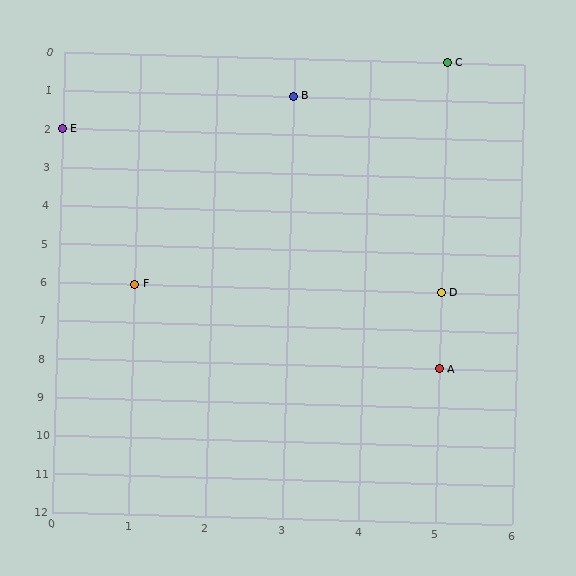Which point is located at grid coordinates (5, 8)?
Point A is at (5, 8).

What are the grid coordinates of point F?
Point F is at grid coordinates (1, 6).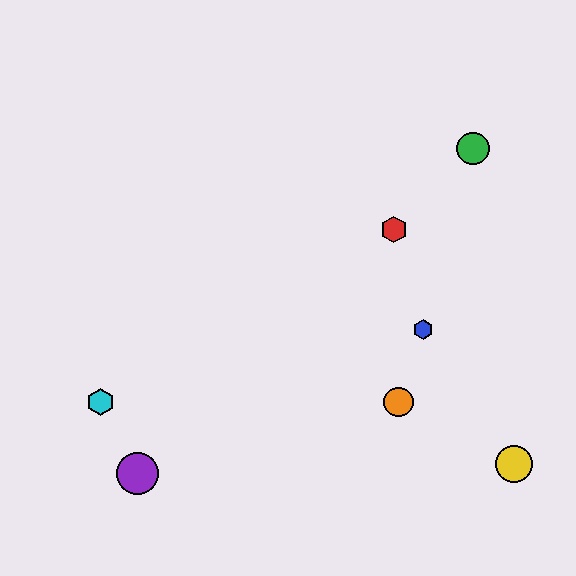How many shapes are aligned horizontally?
2 shapes (the orange circle, the cyan hexagon) are aligned horizontally.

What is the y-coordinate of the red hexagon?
The red hexagon is at y≈229.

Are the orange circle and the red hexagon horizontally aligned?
No, the orange circle is at y≈402 and the red hexagon is at y≈229.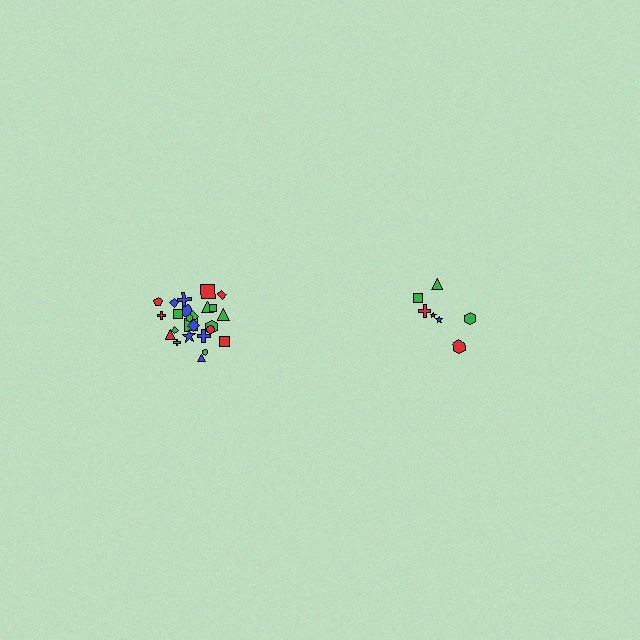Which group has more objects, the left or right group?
The left group.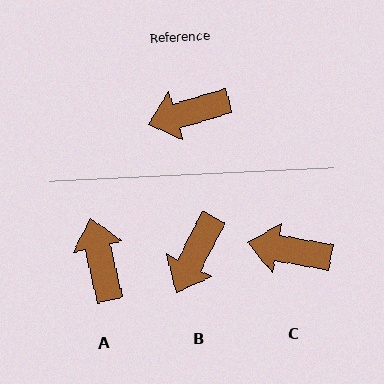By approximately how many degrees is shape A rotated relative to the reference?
Approximately 93 degrees clockwise.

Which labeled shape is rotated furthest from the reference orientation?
A, about 93 degrees away.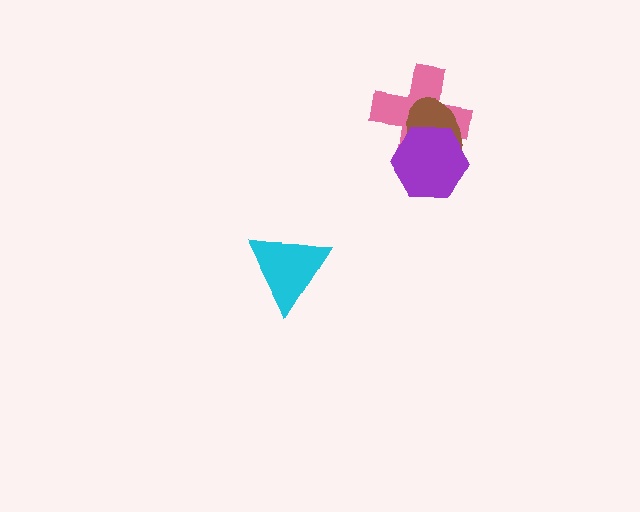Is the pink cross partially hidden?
Yes, it is partially covered by another shape.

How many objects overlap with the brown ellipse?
2 objects overlap with the brown ellipse.